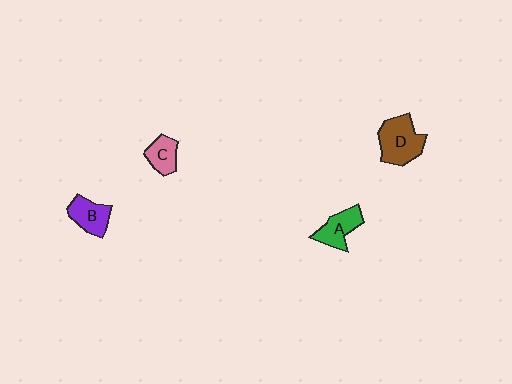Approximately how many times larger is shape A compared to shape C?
Approximately 1.3 times.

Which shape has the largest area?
Shape D (brown).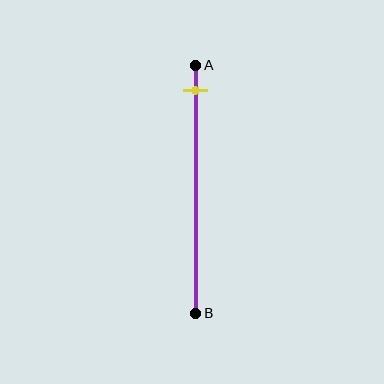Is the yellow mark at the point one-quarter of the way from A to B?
No, the mark is at about 10% from A, not at the 25% one-quarter point.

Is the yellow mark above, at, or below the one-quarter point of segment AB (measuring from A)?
The yellow mark is above the one-quarter point of segment AB.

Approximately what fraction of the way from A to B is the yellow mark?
The yellow mark is approximately 10% of the way from A to B.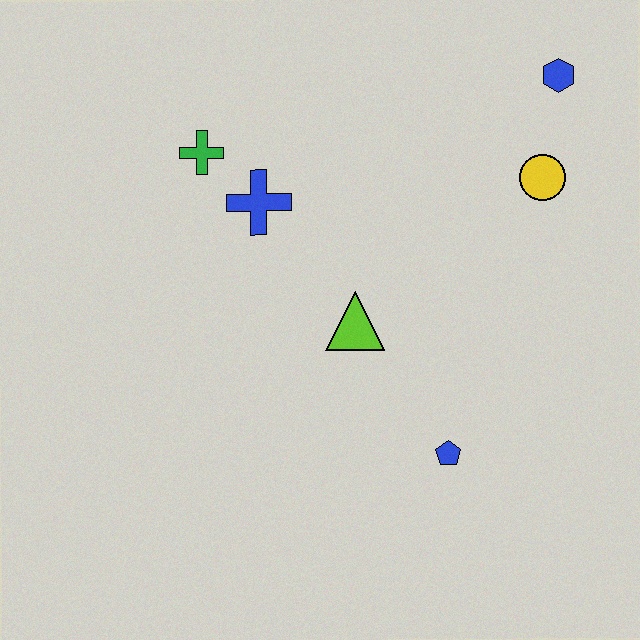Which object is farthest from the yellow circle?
The green cross is farthest from the yellow circle.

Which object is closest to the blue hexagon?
The yellow circle is closest to the blue hexagon.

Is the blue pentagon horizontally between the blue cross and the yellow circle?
Yes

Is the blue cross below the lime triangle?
No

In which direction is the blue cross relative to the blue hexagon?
The blue cross is to the left of the blue hexagon.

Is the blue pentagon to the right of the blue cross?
Yes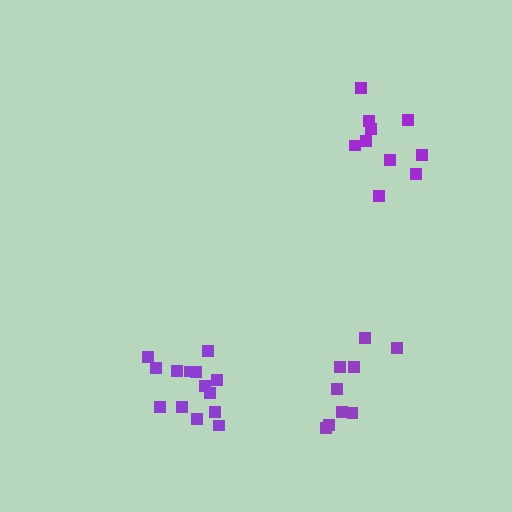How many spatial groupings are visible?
There are 3 spatial groupings.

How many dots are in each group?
Group 1: 14 dots, Group 2: 10 dots, Group 3: 9 dots (33 total).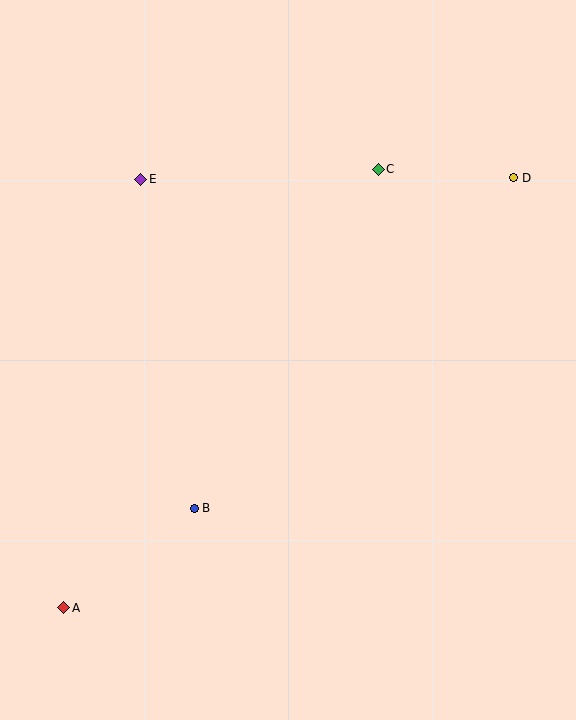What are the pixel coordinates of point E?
Point E is at (141, 179).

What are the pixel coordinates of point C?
Point C is at (378, 169).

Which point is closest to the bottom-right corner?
Point B is closest to the bottom-right corner.